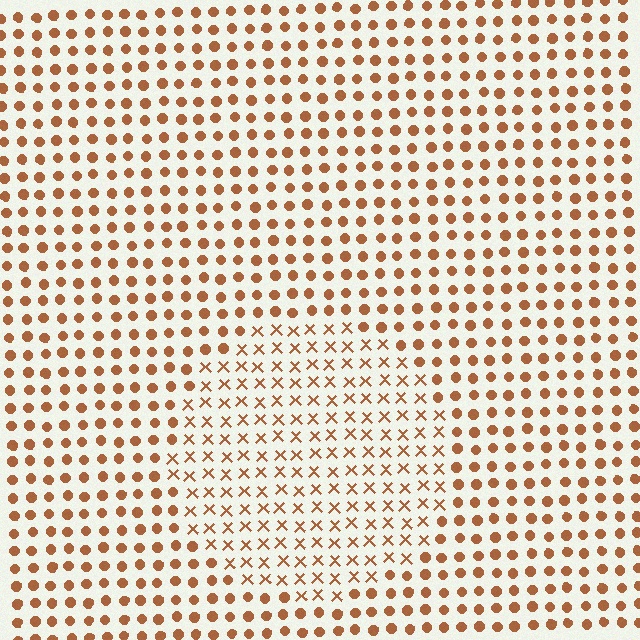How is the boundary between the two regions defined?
The boundary is defined by a change in element shape: X marks inside vs. circles outside. All elements share the same color and spacing.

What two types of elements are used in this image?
The image uses X marks inside the circle region and circles outside it.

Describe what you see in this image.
The image is filled with small brown elements arranged in a uniform grid. A circle-shaped region contains X marks, while the surrounding area contains circles. The boundary is defined purely by the change in element shape.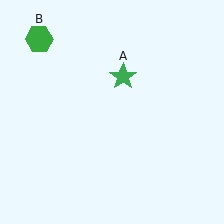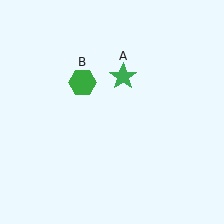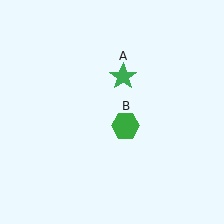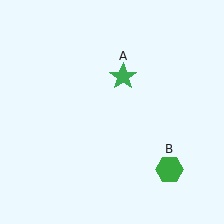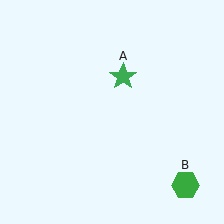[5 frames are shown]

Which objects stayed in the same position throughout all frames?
Green star (object A) remained stationary.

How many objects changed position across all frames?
1 object changed position: green hexagon (object B).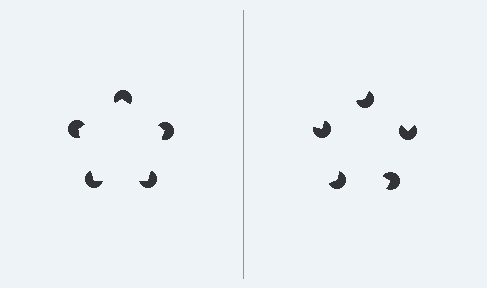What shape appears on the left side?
An illusory pentagon.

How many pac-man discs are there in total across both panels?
10 — 5 on each side.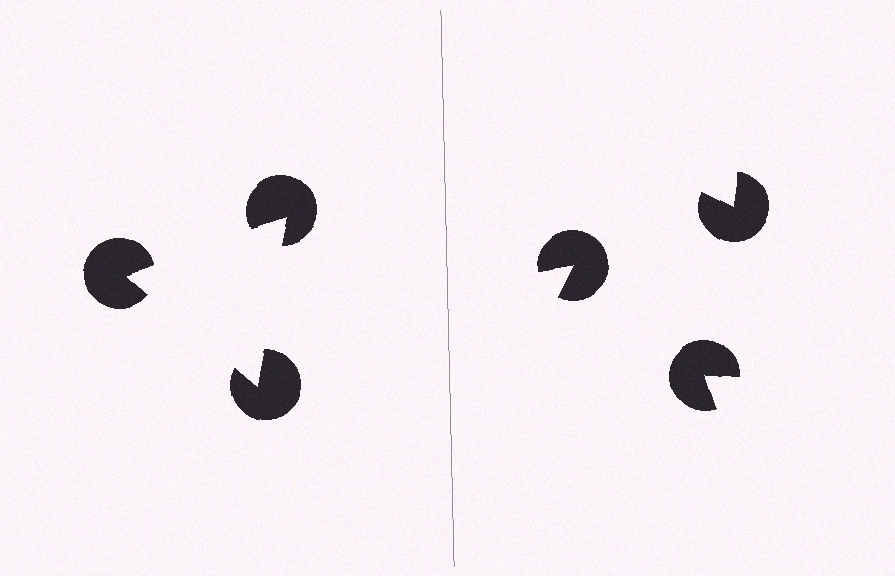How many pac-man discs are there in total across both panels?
6 — 3 on each side.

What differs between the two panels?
The pac-man discs are positioned identically on both sides; only the wedge orientations differ. On the left they align to a triangle; on the right they are misaligned.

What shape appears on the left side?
An illusory triangle.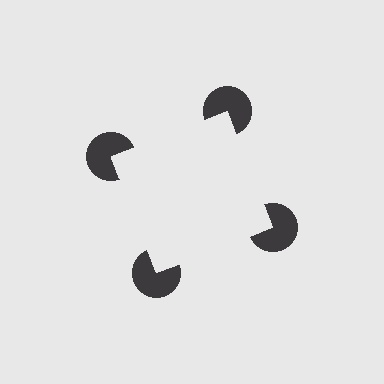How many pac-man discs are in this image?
There are 4 — one at each vertex of the illusory square.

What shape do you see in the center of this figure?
An illusory square — its edges are inferred from the aligned wedge cuts in the pac-man discs, not physically drawn.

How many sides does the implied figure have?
4 sides.